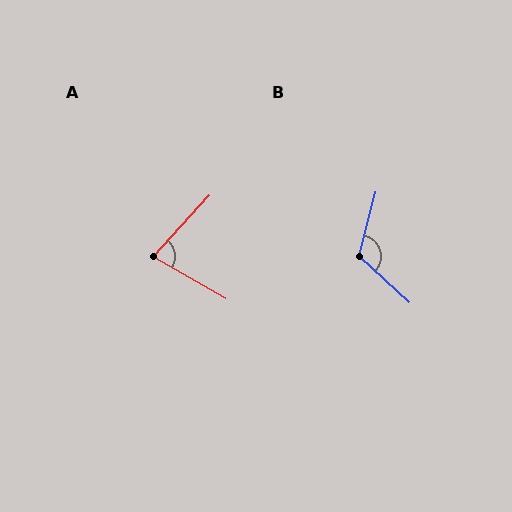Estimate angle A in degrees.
Approximately 77 degrees.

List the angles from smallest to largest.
A (77°), B (118°).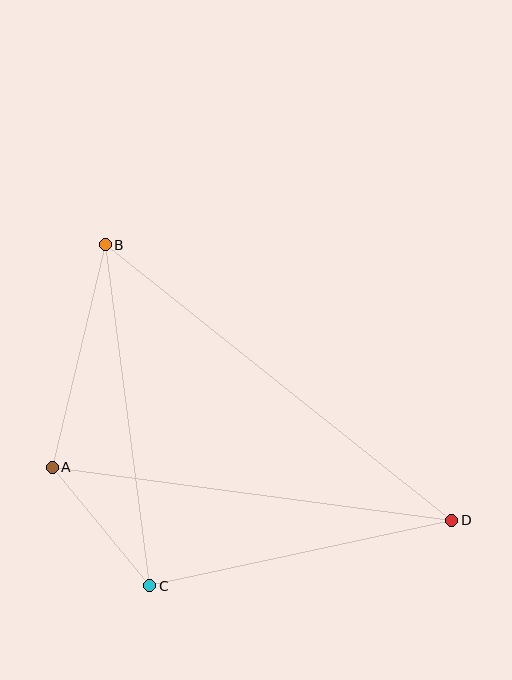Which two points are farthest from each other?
Points B and D are farthest from each other.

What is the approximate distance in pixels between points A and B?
The distance between A and B is approximately 229 pixels.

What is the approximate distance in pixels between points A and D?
The distance between A and D is approximately 403 pixels.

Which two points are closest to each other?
Points A and C are closest to each other.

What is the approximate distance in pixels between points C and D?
The distance between C and D is approximately 309 pixels.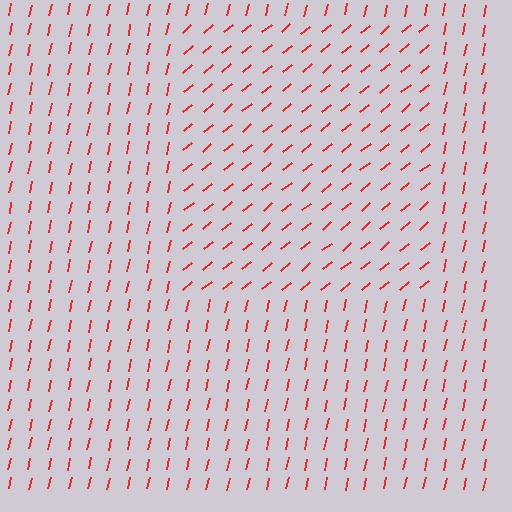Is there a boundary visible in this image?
Yes, there is a texture boundary formed by a change in line orientation.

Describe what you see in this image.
The image is filled with small red line segments. A rectangle region in the image has lines oriented differently from the surrounding lines, creating a visible texture boundary.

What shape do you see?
I see a rectangle.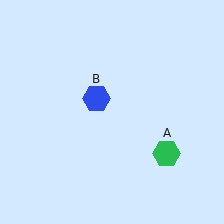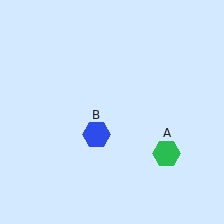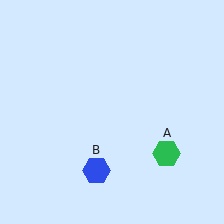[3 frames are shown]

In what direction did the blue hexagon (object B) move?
The blue hexagon (object B) moved down.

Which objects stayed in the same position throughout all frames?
Green hexagon (object A) remained stationary.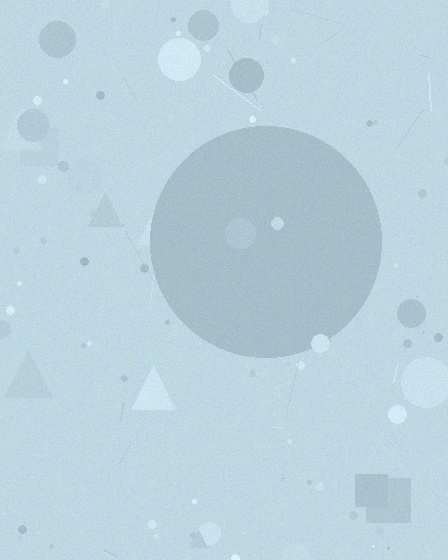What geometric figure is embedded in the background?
A circle is embedded in the background.